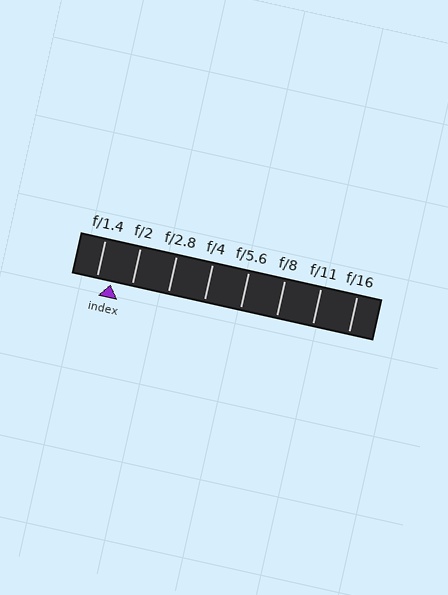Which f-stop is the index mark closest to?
The index mark is closest to f/1.4.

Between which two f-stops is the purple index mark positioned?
The index mark is between f/1.4 and f/2.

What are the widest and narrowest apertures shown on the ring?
The widest aperture shown is f/1.4 and the narrowest is f/16.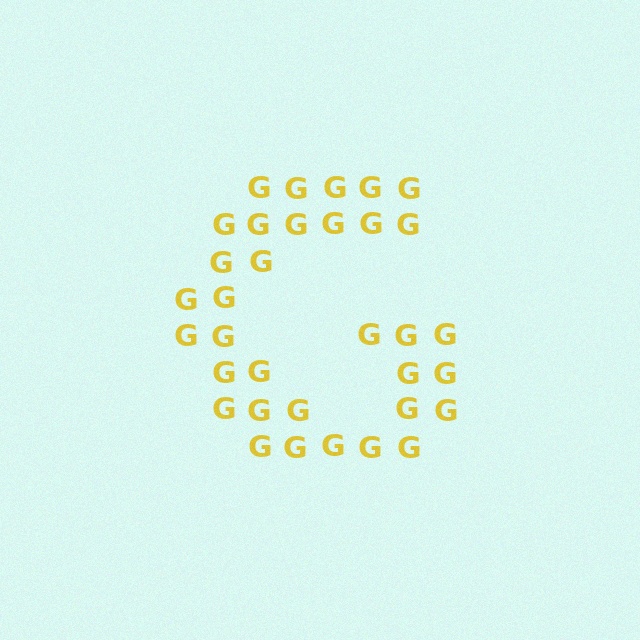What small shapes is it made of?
It is made of small letter G's.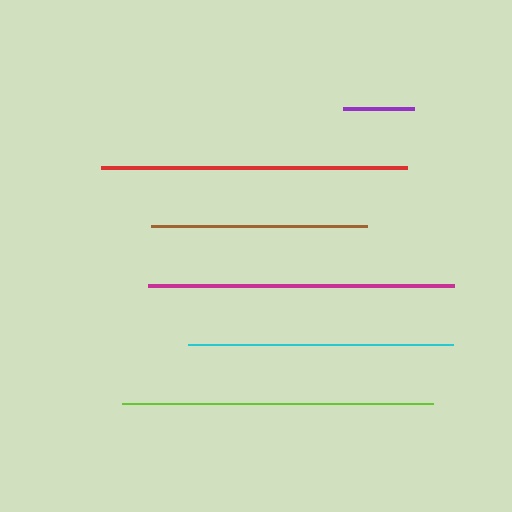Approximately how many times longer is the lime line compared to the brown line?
The lime line is approximately 1.4 times the length of the brown line.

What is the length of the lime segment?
The lime segment is approximately 311 pixels long.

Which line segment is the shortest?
The purple line is the shortest at approximately 71 pixels.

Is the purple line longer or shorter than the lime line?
The lime line is longer than the purple line.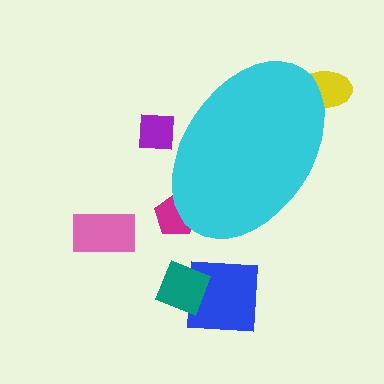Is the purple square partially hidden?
Yes, the purple square is partially hidden behind the cyan ellipse.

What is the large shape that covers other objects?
A cyan ellipse.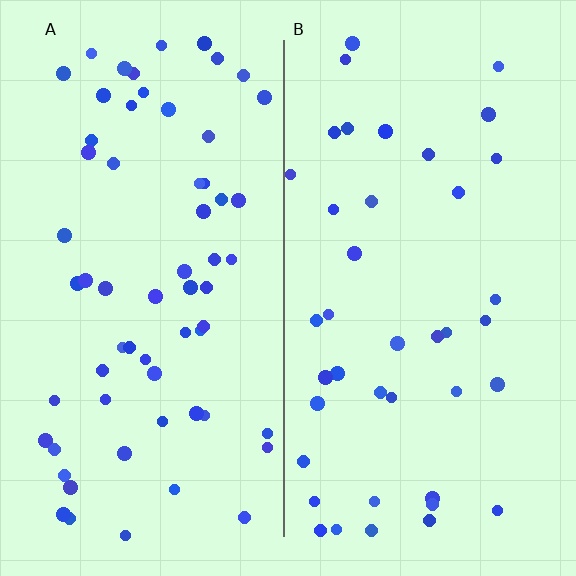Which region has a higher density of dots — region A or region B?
A (the left).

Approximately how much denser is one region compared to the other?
Approximately 1.6× — region A over region B.